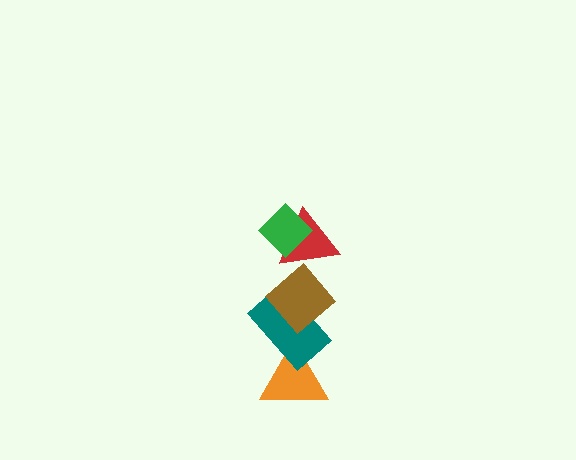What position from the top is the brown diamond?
The brown diamond is 3rd from the top.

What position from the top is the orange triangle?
The orange triangle is 5th from the top.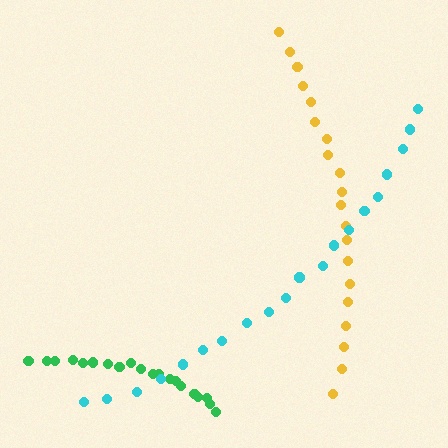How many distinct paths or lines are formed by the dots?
There are 3 distinct paths.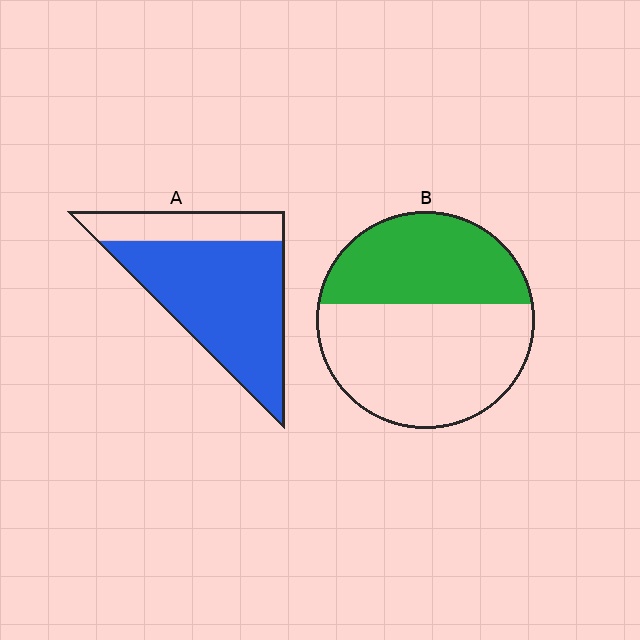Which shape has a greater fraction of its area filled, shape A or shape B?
Shape A.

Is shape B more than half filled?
No.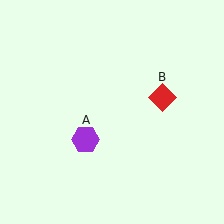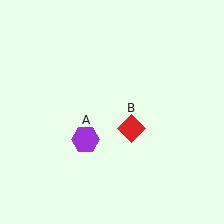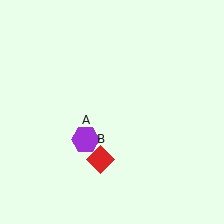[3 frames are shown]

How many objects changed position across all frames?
1 object changed position: red diamond (object B).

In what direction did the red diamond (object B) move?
The red diamond (object B) moved down and to the left.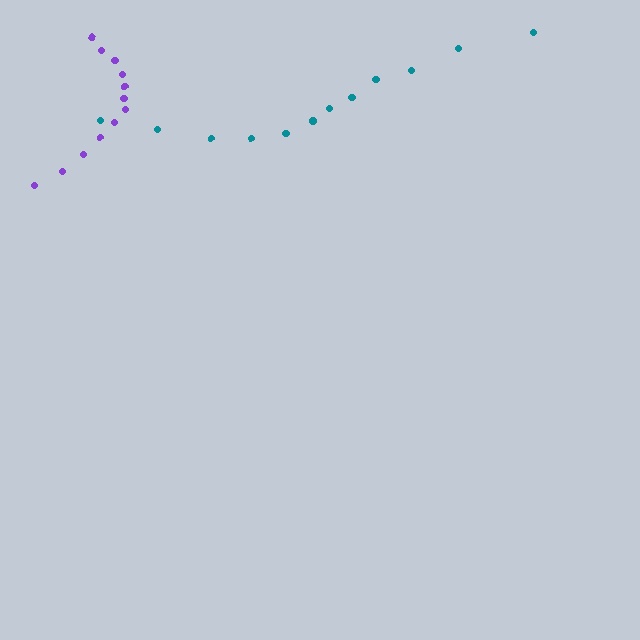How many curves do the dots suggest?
There are 2 distinct paths.